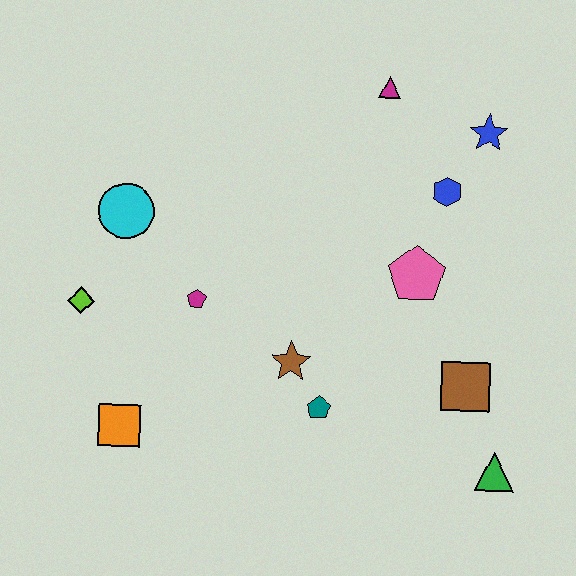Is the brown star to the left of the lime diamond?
No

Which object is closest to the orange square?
The lime diamond is closest to the orange square.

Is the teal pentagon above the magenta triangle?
No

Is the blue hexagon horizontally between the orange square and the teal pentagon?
No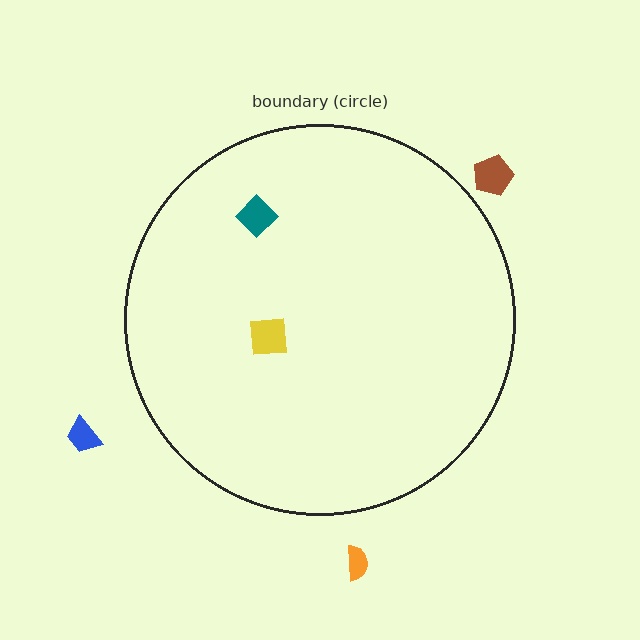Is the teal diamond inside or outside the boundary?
Inside.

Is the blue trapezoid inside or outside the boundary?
Outside.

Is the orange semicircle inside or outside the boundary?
Outside.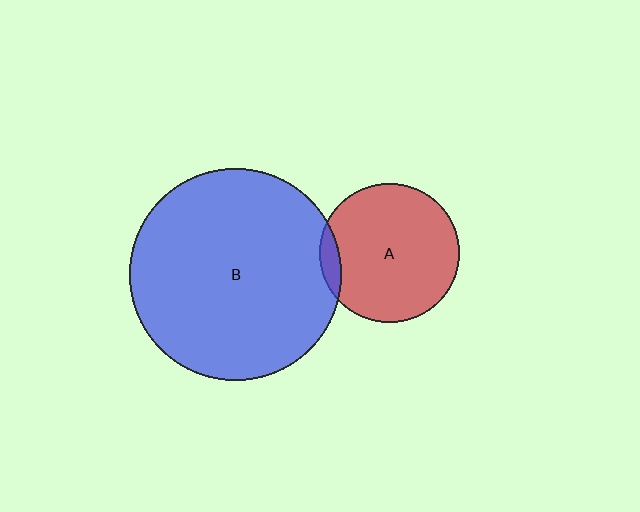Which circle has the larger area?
Circle B (blue).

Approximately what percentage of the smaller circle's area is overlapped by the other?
Approximately 5%.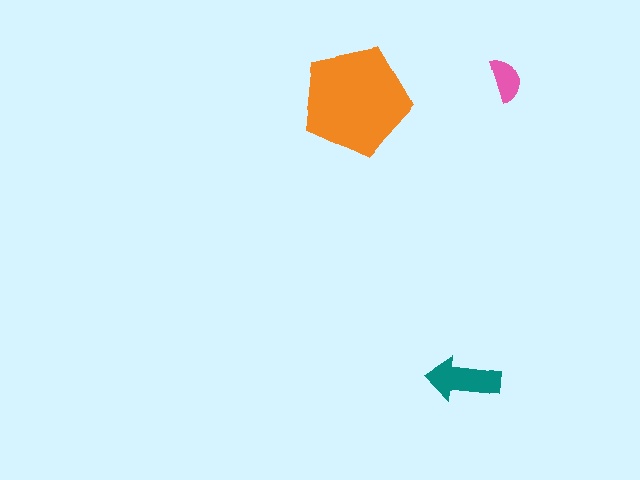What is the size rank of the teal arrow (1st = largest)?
2nd.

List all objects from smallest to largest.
The pink semicircle, the teal arrow, the orange pentagon.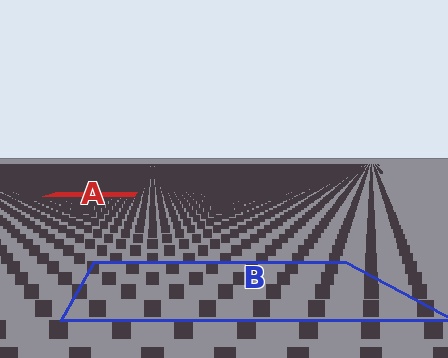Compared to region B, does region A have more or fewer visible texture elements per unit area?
Region A has more texture elements per unit area — they are packed more densely because it is farther away.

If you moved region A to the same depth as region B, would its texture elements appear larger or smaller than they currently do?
They would appear larger. At a closer depth, the same texture elements are projected at a bigger on-screen size.